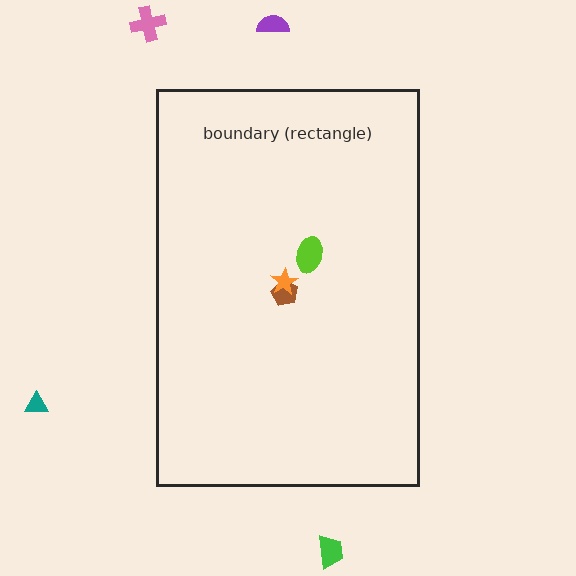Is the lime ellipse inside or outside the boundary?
Inside.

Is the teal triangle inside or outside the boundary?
Outside.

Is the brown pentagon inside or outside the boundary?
Inside.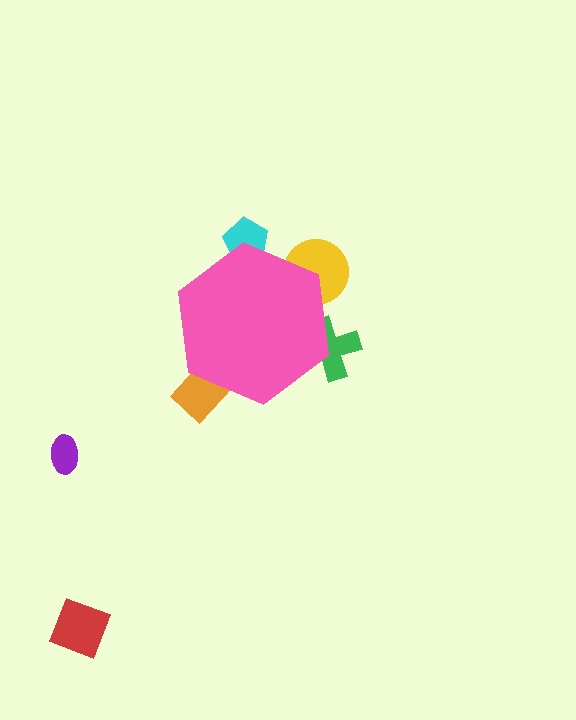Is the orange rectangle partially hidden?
Yes, the orange rectangle is partially hidden behind the pink hexagon.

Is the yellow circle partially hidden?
Yes, the yellow circle is partially hidden behind the pink hexagon.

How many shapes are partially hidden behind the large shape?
4 shapes are partially hidden.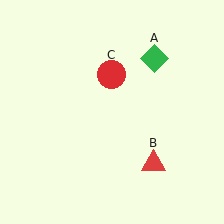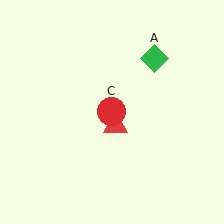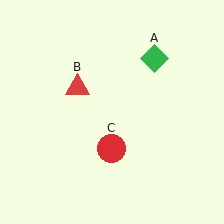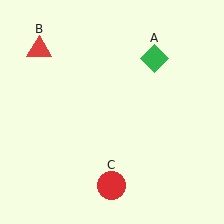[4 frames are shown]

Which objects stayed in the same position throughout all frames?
Green diamond (object A) remained stationary.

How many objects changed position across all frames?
2 objects changed position: red triangle (object B), red circle (object C).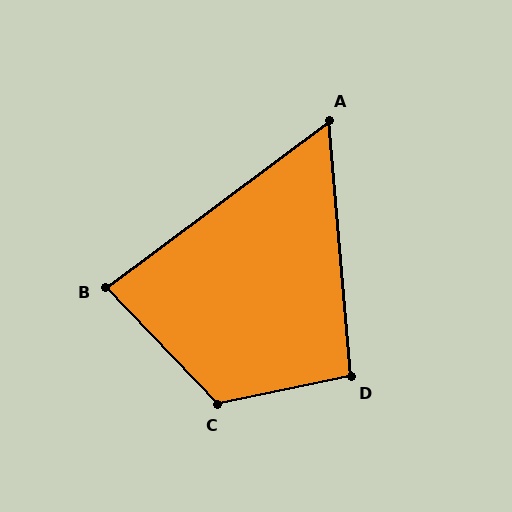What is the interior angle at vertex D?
Approximately 97 degrees (obtuse).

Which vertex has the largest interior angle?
C, at approximately 122 degrees.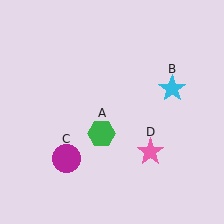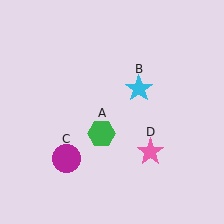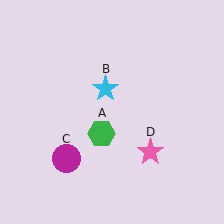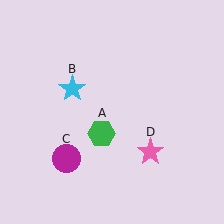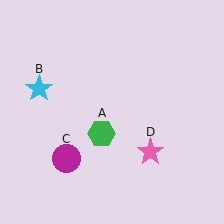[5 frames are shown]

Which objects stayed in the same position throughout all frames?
Green hexagon (object A) and magenta circle (object C) and pink star (object D) remained stationary.